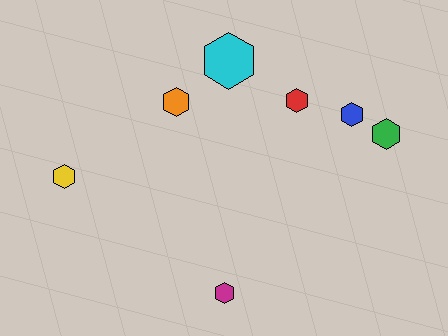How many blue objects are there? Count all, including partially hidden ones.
There is 1 blue object.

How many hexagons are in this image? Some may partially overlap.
There are 7 hexagons.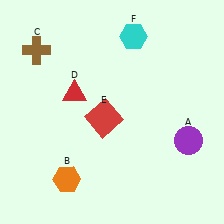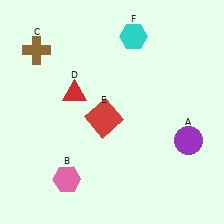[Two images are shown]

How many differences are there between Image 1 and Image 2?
There is 1 difference between the two images.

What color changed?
The hexagon (B) changed from orange in Image 1 to pink in Image 2.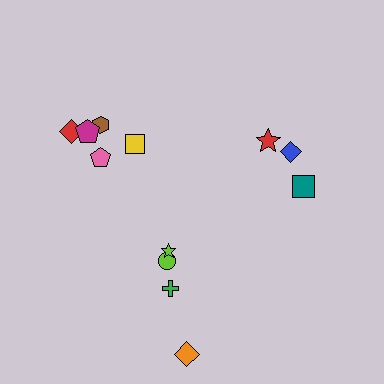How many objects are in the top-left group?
There are 5 objects.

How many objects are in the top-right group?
There are 3 objects.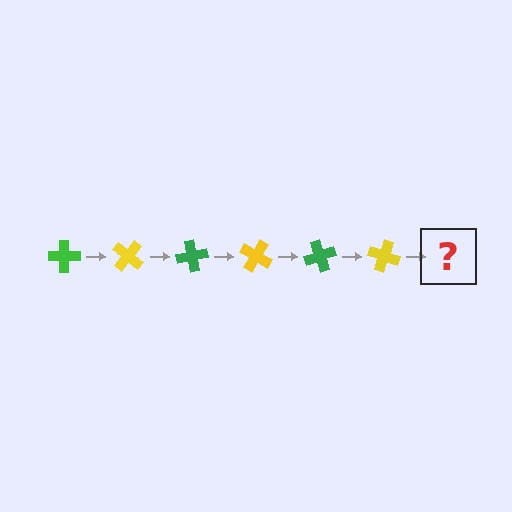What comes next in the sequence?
The next element should be a green cross, rotated 240 degrees from the start.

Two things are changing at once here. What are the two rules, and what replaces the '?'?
The two rules are that it rotates 40 degrees each step and the color cycles through green and yellow. The '?' should be a green cross, rotated 240 degrees from the start.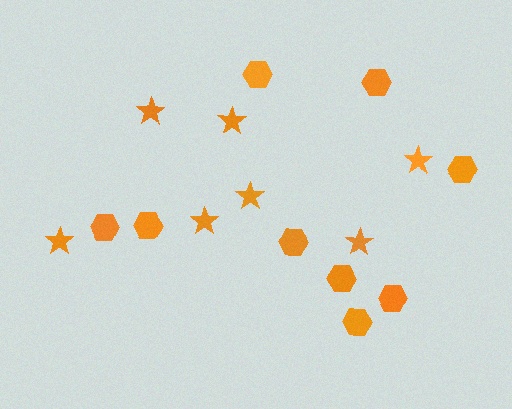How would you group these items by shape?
There are 2 groups: one group of hexagons (9) and one group of stars (7).